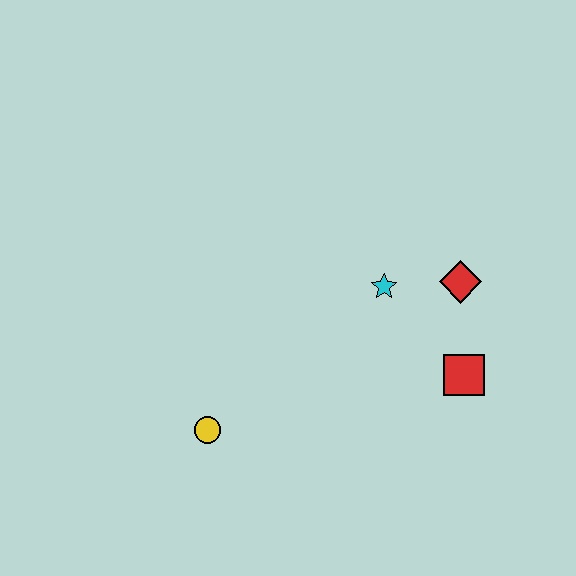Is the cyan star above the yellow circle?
Yes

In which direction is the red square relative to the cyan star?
The red square is below the cyan star.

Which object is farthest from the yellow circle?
The red diamond is farthest from the yellow circle.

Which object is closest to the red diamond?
The cyan star is closest to the red diamond.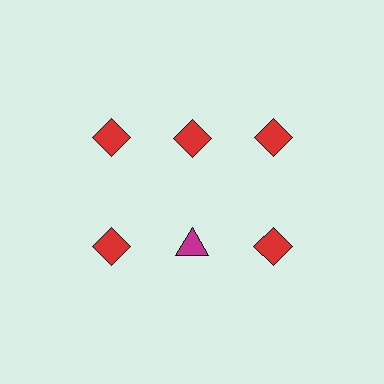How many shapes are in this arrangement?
There are 6 shapes arranged in a grid pattern.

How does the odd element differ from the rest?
It differs in both color (magenta instead of red) and shape (triangle instead of diamond).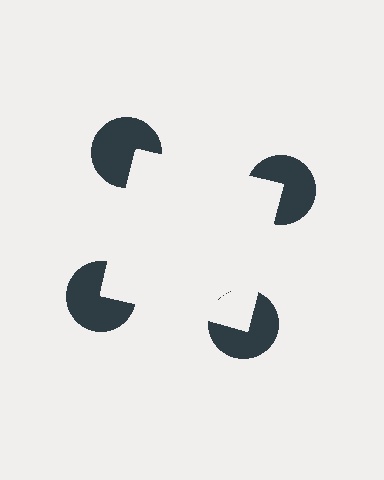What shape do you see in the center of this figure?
An illusory square — its edges are inferred from the aligned wedge cuts in the pac-man discs, not physically drawn.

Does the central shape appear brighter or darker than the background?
It typically appears slightly brighter than the background, even though no actual brightness change is drawn.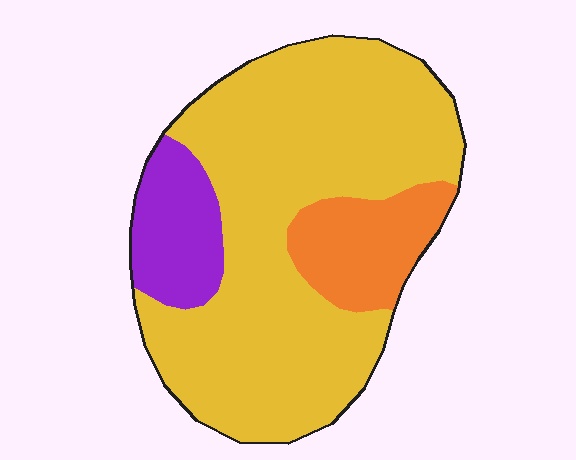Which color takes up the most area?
Yellow, at roughly 75%.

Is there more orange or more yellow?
Yellow.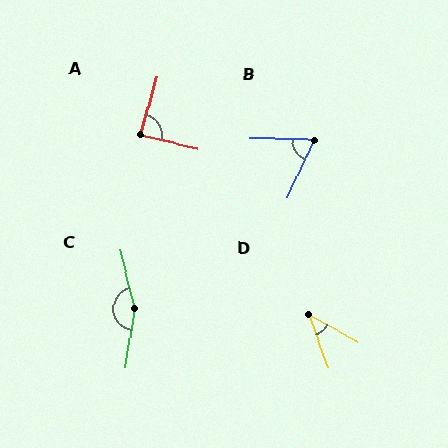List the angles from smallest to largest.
D (41°), B (67°), A (87°), C (157°).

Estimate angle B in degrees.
Approximately 67 degrees.